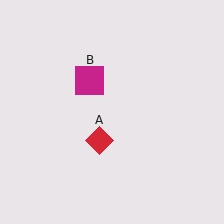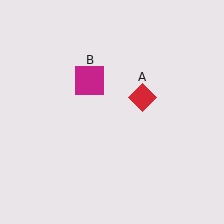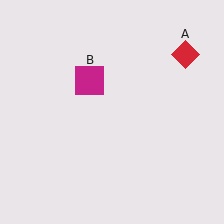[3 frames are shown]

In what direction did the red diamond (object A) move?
The red diamond (object A) moved up and to the right.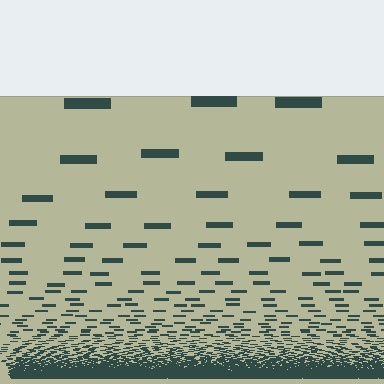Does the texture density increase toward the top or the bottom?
Density increases toward the bottom.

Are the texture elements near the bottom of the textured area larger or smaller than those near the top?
Smaller. The gradient is inverted — elements near the bottom are smaller and denser.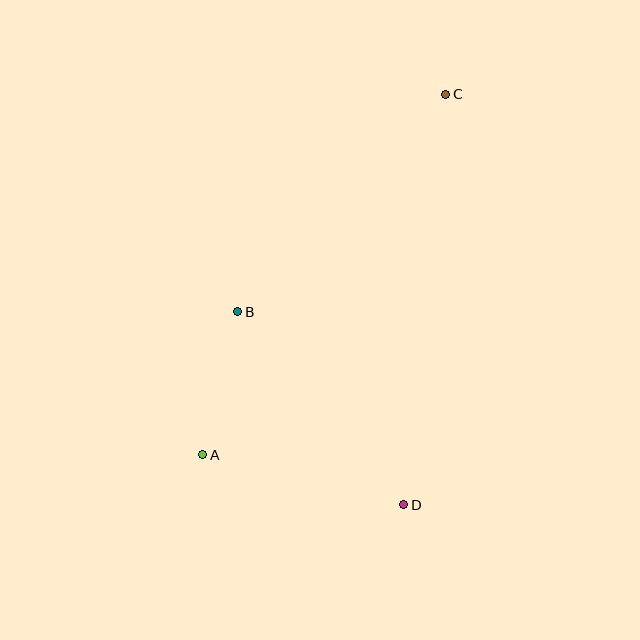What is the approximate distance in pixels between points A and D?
The distance between A and D is approximately 207 pixels.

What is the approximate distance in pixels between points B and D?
The distance between B and D is approximately 254 pixels.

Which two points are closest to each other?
Points A and B are closest to each other.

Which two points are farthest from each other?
Points A and C are farthest from each other.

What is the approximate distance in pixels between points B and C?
The distance between B and C is approximately 301 pixels.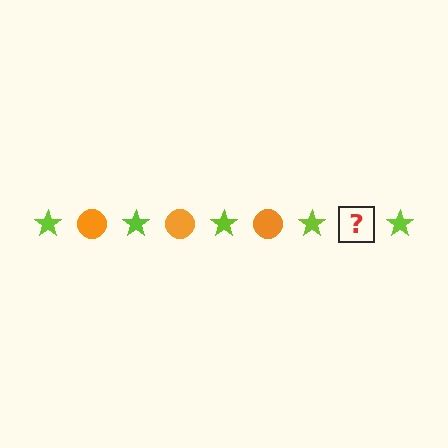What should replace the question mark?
The question mark should be replaced with an orange circle.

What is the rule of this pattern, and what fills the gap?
The rule is that the pattern alternates between lime star and orange circle. The gap should be filled with an orange circle.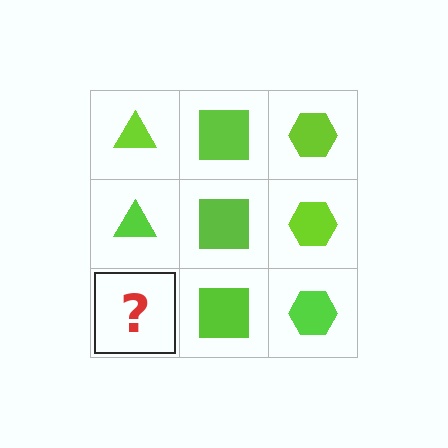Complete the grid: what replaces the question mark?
The question mark should be replaced with a lime triangle.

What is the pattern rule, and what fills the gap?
The rule is that each column has a consistent shape. The gap should be filled with a lime triangle.